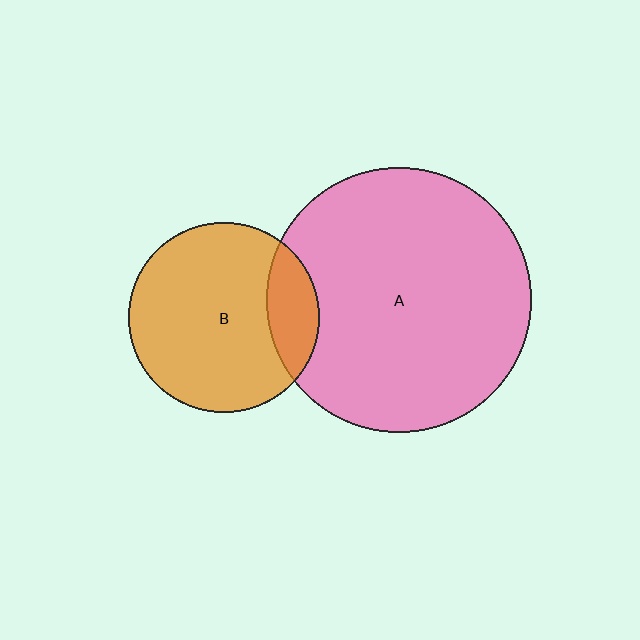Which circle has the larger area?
Circle A (pink).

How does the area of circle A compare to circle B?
Approximately 1.9 times.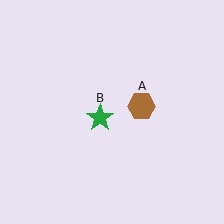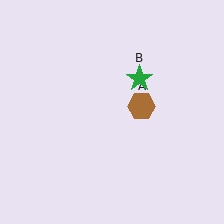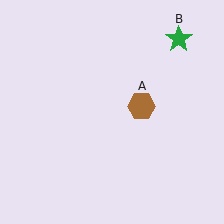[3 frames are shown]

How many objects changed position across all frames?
1 object changed position: green star (object B).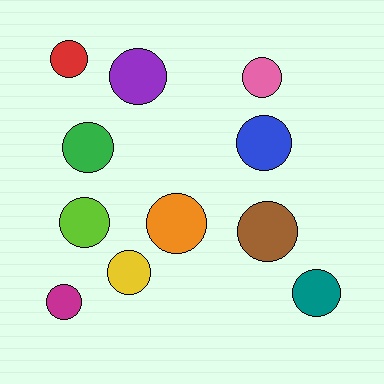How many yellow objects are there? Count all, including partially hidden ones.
There is 1 yellow object.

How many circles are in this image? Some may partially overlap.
There are 11 circles.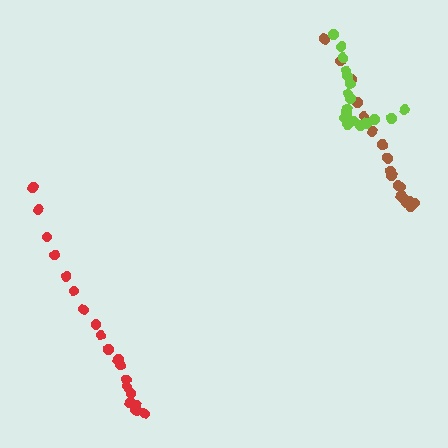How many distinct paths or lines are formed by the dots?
There are 3 distinct paths.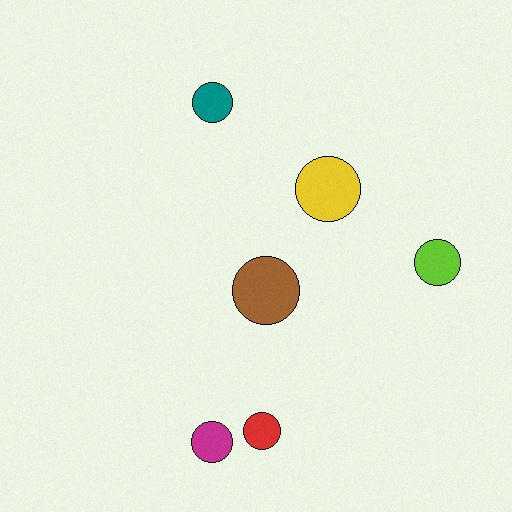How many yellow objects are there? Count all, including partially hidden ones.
There is 1 yellow object.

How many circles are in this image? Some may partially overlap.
There are 6 circles.